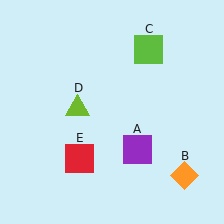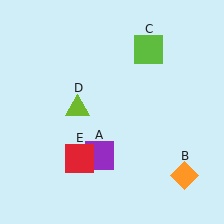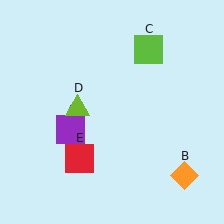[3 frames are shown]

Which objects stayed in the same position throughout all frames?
Orange diamond (object B) and lime square (object C) and lime triangle (object D) and red square (object E) remained stationary.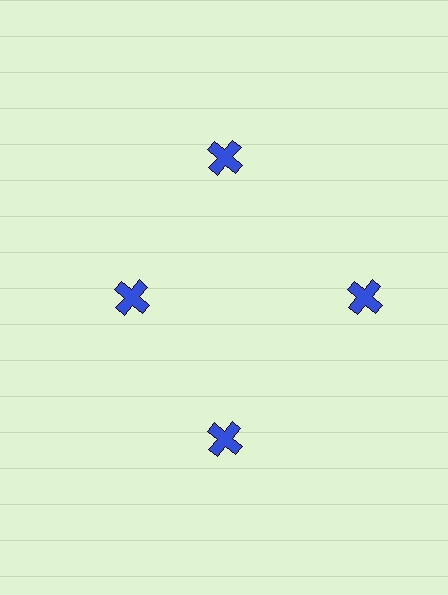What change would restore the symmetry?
The symmetry would be restored by moving it outward, back onto the ring so that all 4 crosses sit at equal angles and equal distance from the center.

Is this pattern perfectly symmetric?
No. The 4 blue crosses are arranged in a ring, but one element near the 9 o'clock position is pulled inward toward the center, breaking the 4-fold rotational symmetry.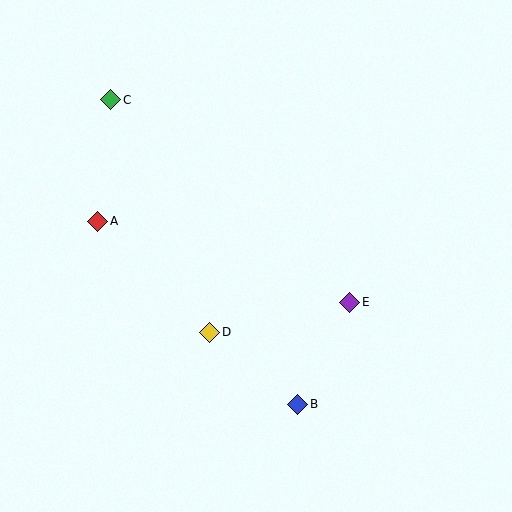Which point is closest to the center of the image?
Point D at (210, 332) is closest to the center.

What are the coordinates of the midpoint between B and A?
The midpoint between B and A is at (198, 313).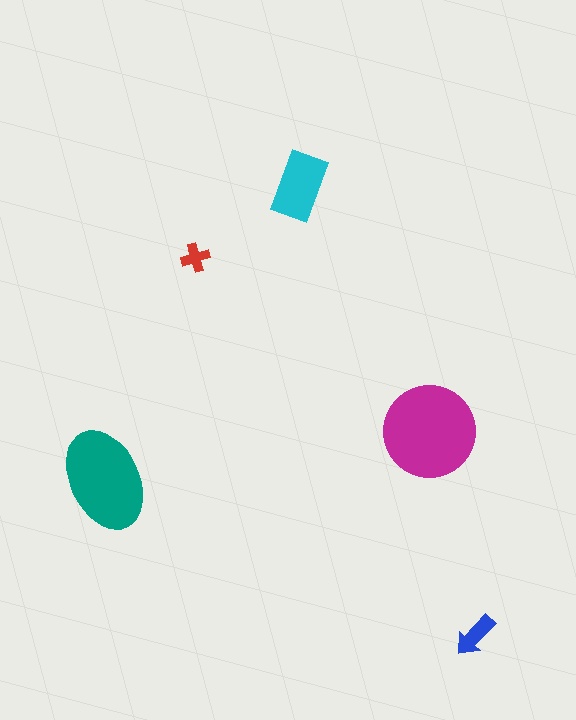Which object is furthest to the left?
The teal ellipse is leftmost.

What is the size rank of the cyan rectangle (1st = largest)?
3rd.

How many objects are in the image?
There are 5 objects in the image.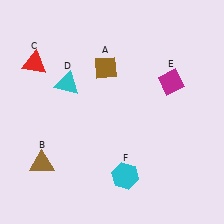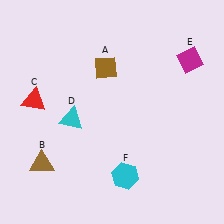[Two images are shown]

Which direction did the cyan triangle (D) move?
The cyan triangle (D) moved down.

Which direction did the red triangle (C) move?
The red triangle (C) moved down.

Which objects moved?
The objects that moved are: the red triangle (C), the cyan triangle (D), the magenta diamond (E).